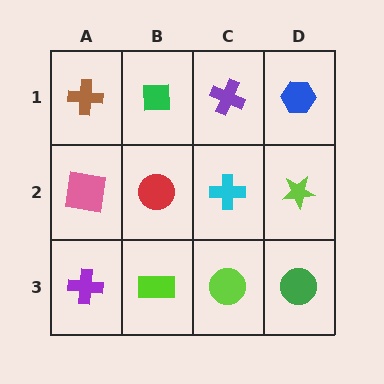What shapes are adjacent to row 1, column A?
A pink square (row 2, column A), a green square (row 1, column B).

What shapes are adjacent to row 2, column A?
A brown cross (row 1, column A), a purple cross (row 3, column A), a red circle (row 2, column B).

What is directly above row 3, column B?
A red circle.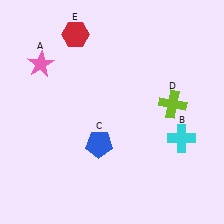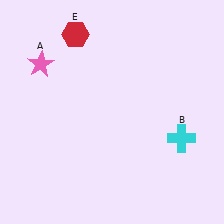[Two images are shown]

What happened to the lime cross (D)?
The lime cross (D) was removed in Image 2. It was in the top-right area of Image 1.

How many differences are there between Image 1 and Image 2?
There are 2 differences between the two images.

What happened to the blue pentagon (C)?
The blue pentagon (C) was removed in Image 2. It was in the bottom-left area of Image 1.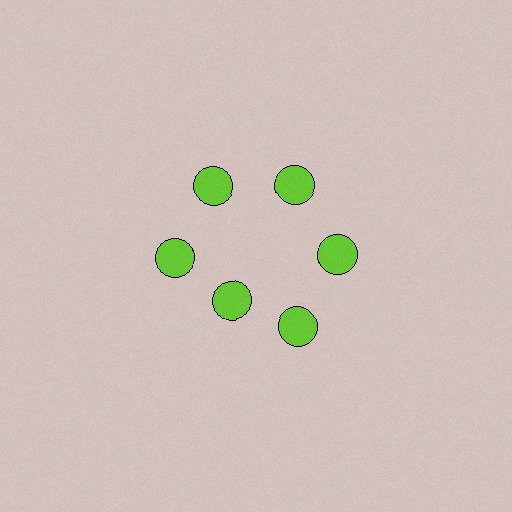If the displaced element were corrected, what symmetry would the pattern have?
It would have 6-fold rotational symmetry — the pattern would map onto itself every 60 degrees.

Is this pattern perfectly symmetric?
No. The 6 lime circles are arranged in a ring, but one element near the 7 o'clock position is pulled inward toward the center, breaking the 6-fold rotational symmetry.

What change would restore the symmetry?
The symmetry would be restored by moving it outward, back onto the ring so that all 6 circles sit at equal angles and equal distance from the center.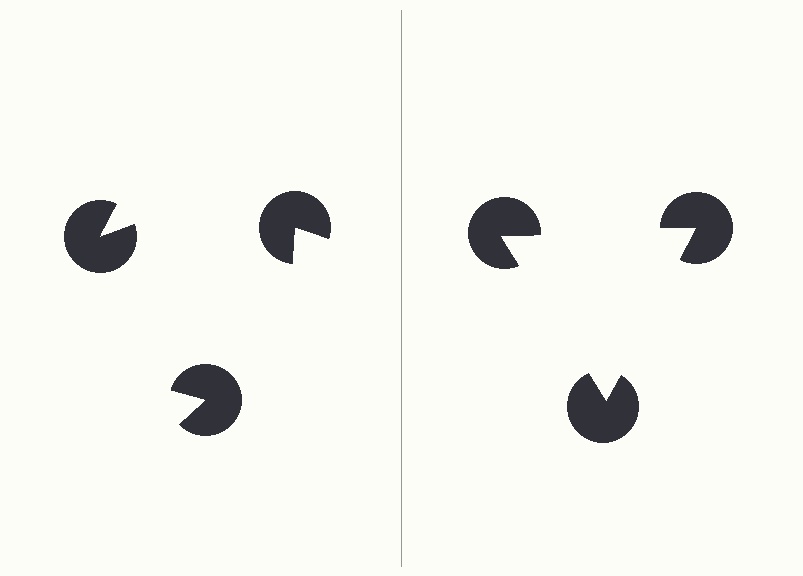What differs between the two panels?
The pac-man discs are positioned identically on both sides; only the wedge orientations differ. On the right they align to a triangle; on the left they are misaligned.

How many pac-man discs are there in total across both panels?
6 — 3 on each side.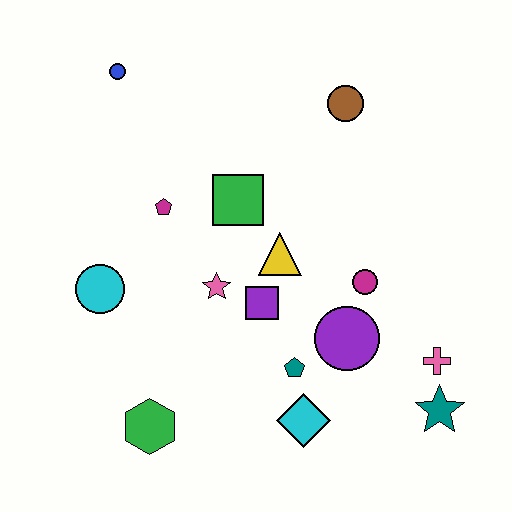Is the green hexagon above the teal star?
No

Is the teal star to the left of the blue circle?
No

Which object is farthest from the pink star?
The teal star is farthest from the pink star.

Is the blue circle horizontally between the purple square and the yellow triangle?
No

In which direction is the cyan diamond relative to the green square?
The cyan diamond is below the green square.